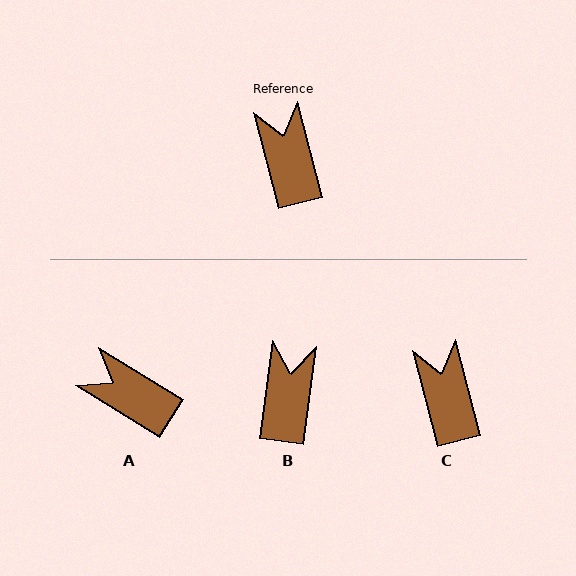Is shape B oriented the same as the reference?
No, it is off by about 23 degrees.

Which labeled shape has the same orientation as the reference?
C.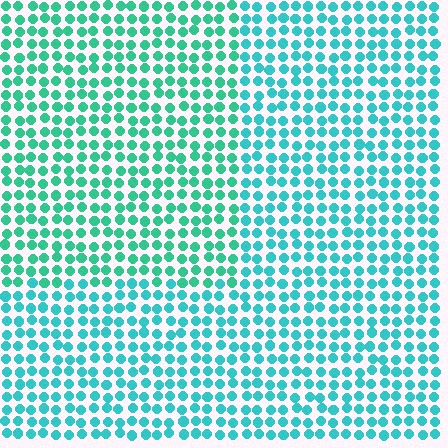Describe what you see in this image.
The image is filled with small cyan elements in a uniform arrangement. A rectangle-shaped region is visible where the elements are tinted to a slightly different hue, forming a subtle color boundary.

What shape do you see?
I see a rectangle.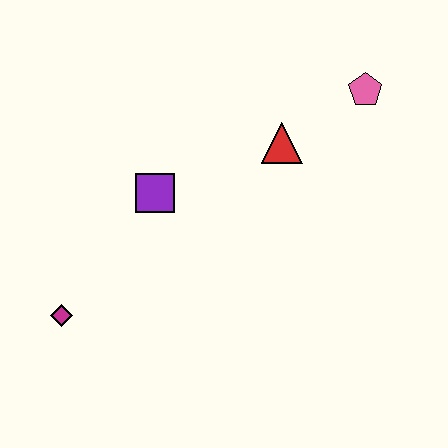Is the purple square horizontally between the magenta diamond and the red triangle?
Yes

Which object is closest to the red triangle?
The pink pentagon is closest to the red triangle.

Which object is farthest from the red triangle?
The magenta diamond is farthest from the red triangle.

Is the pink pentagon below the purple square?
No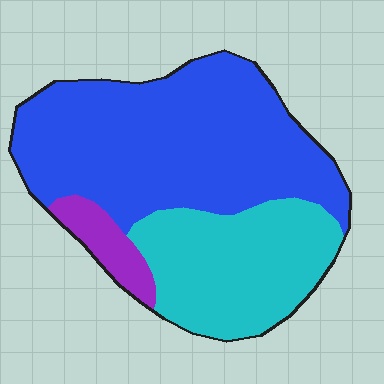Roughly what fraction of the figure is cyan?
Cyan covers roughly 35% of the figure.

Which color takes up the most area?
Blue, at roughly 60%.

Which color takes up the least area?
Purple, at roughly 5%.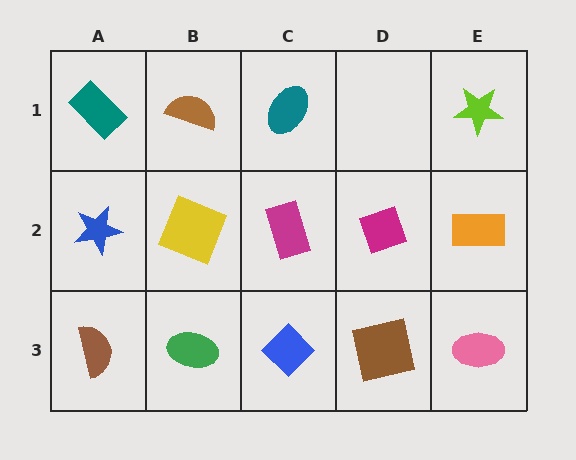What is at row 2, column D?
A magenta diamond.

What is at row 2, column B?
A yellow square.